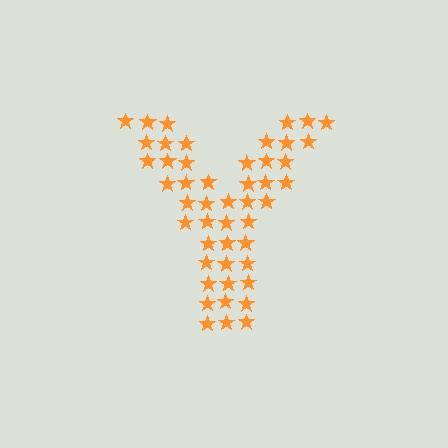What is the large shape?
The large shape is the letter Y.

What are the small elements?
The small elements are stars.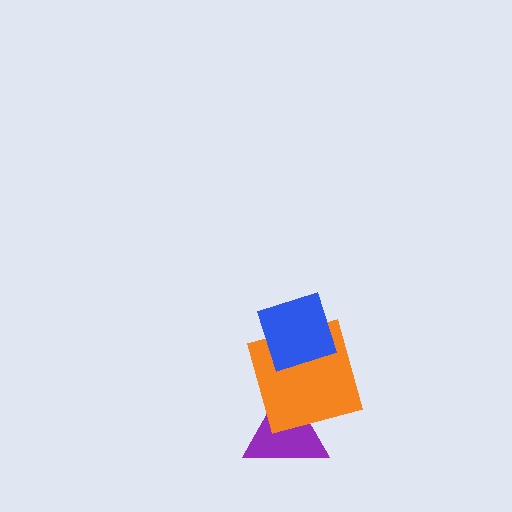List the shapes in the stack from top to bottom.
From top to bottom: the blue diamond, the orange square, the purple triangle.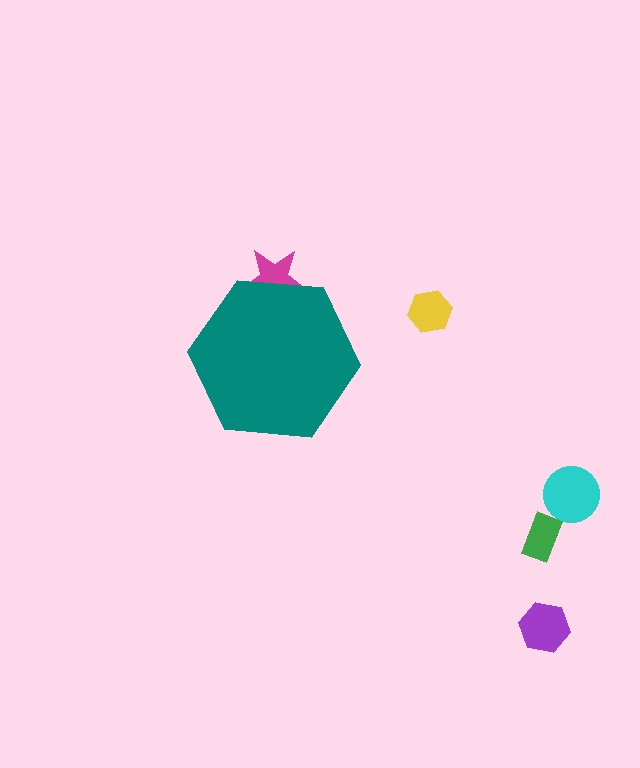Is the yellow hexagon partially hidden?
No, the yellow hexagon is fully visible.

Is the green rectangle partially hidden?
No, the green rectangle is fully visible.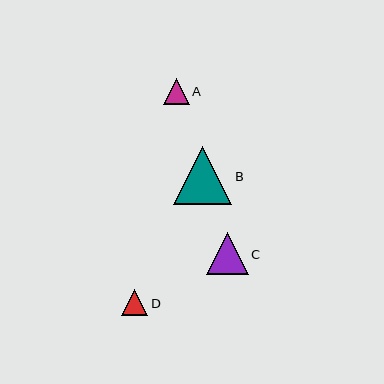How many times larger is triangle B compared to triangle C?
Triangle B is approximately 1.4 times the size of triangle C.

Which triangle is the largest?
Triangle B is the largest with a size of approximately 58 pixels.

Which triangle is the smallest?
Triangle D is the smallest with a size of approximately 26 pixels.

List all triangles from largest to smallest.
From largest to smallest: B, C, A, D.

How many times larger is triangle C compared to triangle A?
Triangle C is approximately 1.6 times the size of triangle A.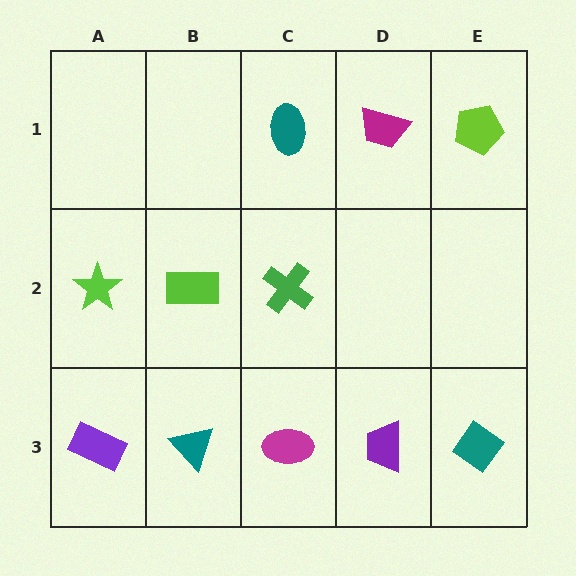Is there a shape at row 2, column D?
No, that cell is empty.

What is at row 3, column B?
A teal triangle.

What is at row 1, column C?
A teal ellipse.